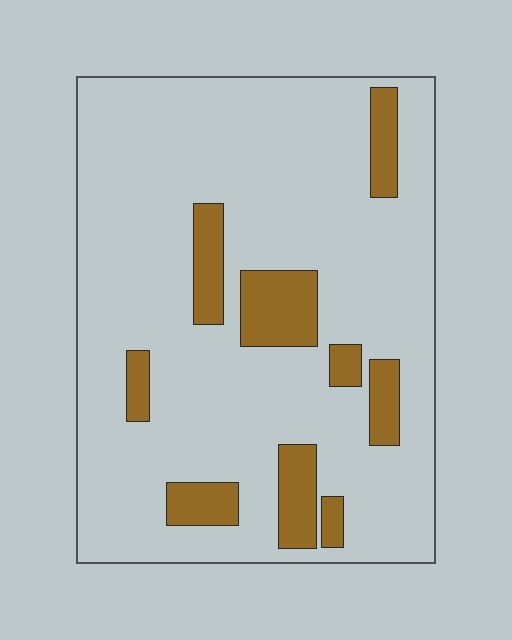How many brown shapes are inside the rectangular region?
9.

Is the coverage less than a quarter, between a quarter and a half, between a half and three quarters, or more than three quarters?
Less than a quarter.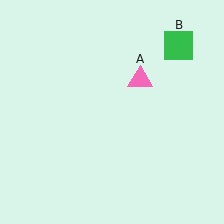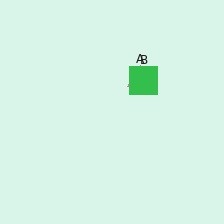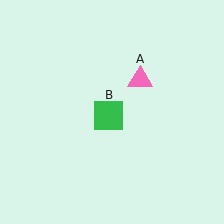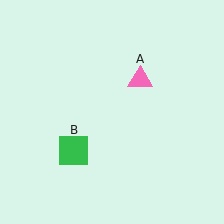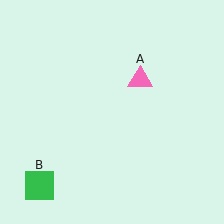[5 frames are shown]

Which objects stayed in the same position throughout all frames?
Pink triangle (object A) remained stationary.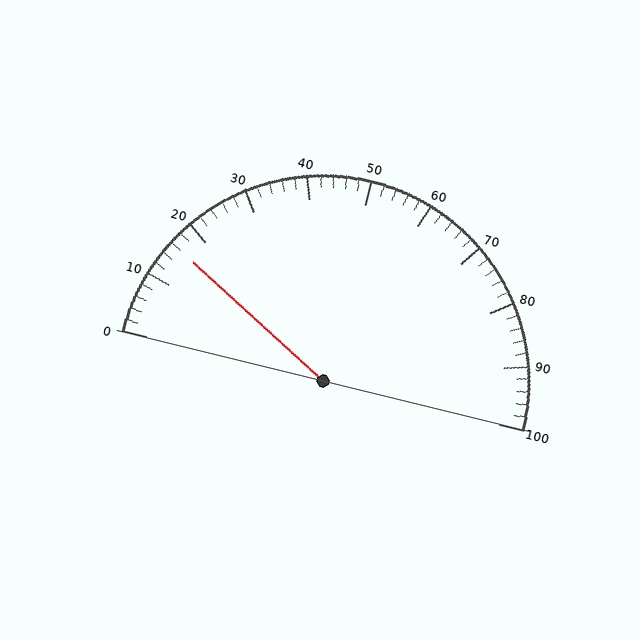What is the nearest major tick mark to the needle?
The nearest major tick mark is 20.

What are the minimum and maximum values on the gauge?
The gauge ranges from 0 to 100.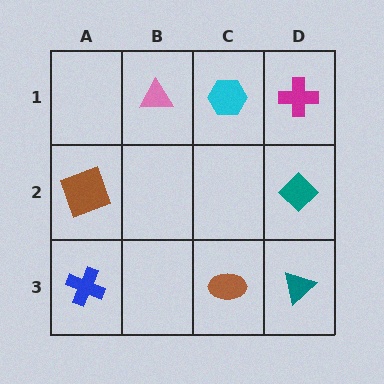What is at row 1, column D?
A magenta cross.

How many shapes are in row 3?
3 shapes.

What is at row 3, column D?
A teal triangle.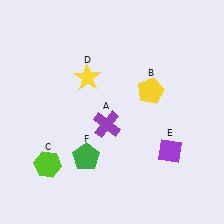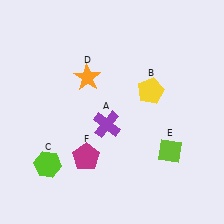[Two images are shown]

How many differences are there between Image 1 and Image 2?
There are 3 differences between the two images.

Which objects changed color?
D changed from yellow to orange. E changed from purple to lime. F changed from green to magenta.